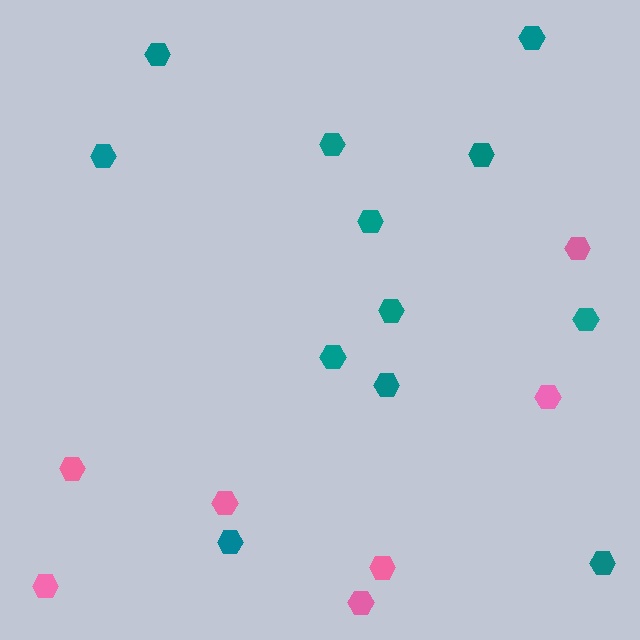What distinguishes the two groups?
There are 2 groups: one group of teal hexagons (12) and one group of pink hexagons (7).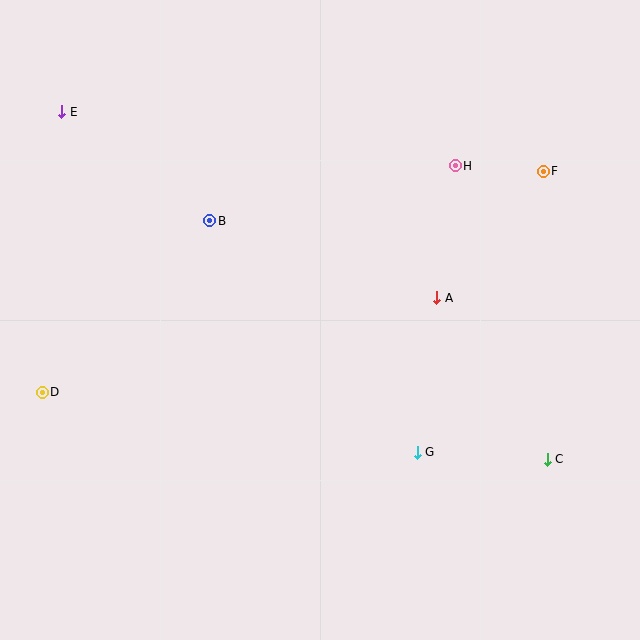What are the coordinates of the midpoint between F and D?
The midpoint between F and D is at (293, 282).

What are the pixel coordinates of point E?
Point E is at (62, 112).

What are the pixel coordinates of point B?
Point B is at (210, 221).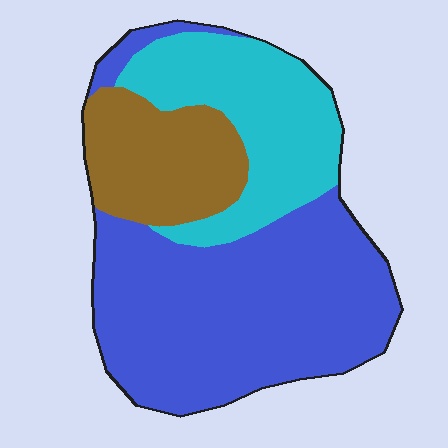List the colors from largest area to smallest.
From largest to smallest: blue, cyan, brown.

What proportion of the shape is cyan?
Cyan takes up about one quarter (1/4) of the shape.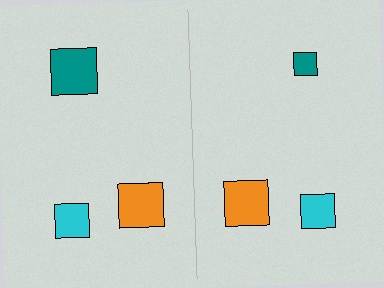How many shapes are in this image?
There are 6 shapes in this image.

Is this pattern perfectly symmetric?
No, the pattern is not perfectly symmetric. The teal square on the right side has a different size than its mirror counterpart.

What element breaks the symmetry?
The teal square on the right side has a different size than its mirror counterpart.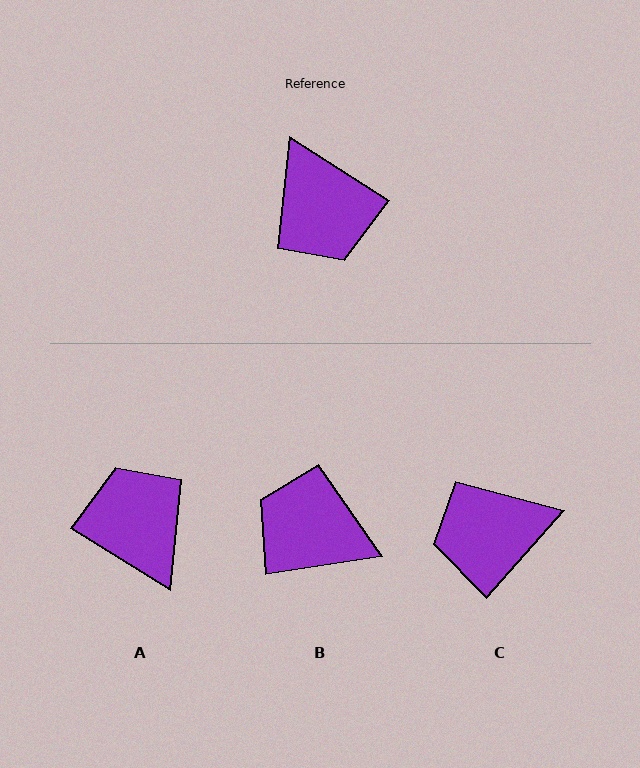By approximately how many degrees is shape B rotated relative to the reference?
Approximately 139 degrees clockwise.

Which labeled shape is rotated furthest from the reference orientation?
A, about 179 degrees away.